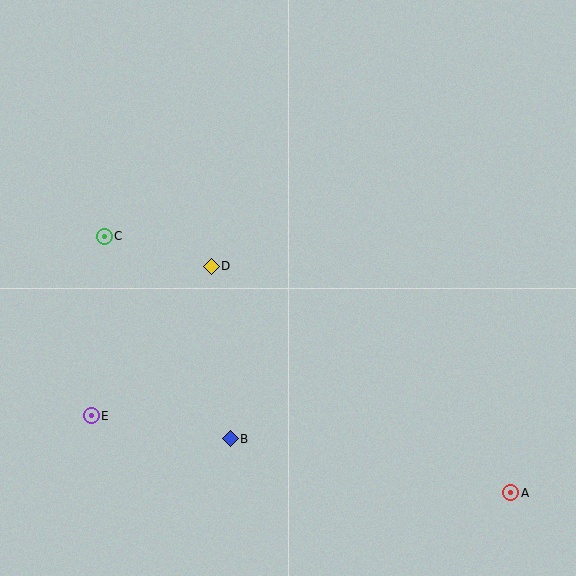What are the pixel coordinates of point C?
Point C is at (104, 236).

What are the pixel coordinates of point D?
Point D is at (211, 266).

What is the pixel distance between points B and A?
The distance between B and A is 285 pixels.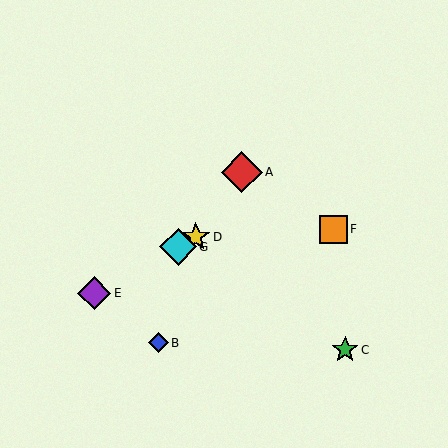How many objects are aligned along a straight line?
3 objects (D, E, G) are aligned along a straight line.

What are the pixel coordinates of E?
Object E is at (94, 293).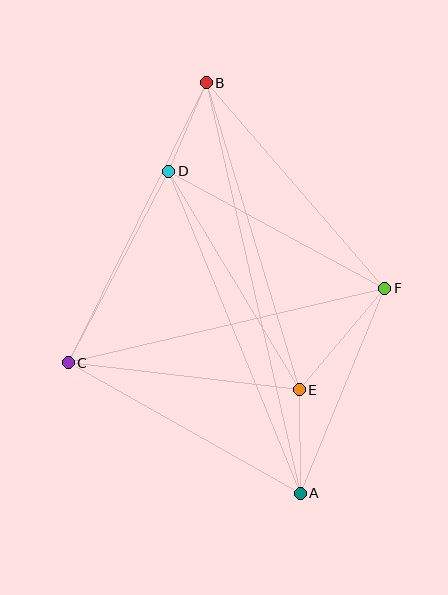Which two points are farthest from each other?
Points A and B are farthest from each other.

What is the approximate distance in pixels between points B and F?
The distance between B and F is approximately 272 pixels.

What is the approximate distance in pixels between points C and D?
The distance between C and D is approximately 216 pixels.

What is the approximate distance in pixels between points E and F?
The distance between E and F is approximately 133 pixels.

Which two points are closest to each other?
Points B and D are closest to each other.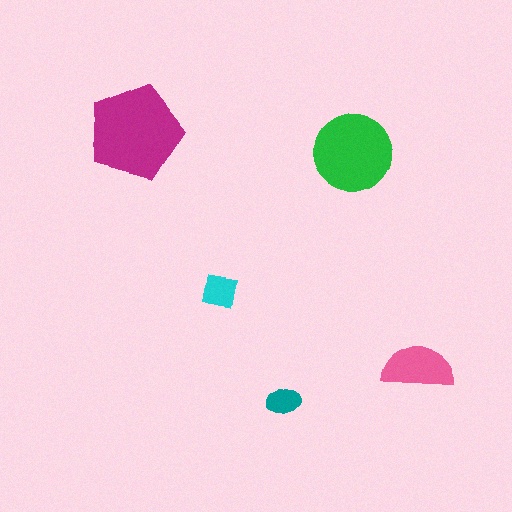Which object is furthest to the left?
The magenta pentagon is leftmost.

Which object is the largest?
The magenta pentagon.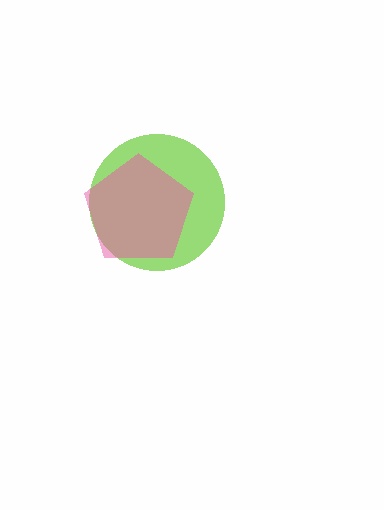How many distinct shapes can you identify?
There are 2 distinct shapes: a lime circle, a pink pentagon.